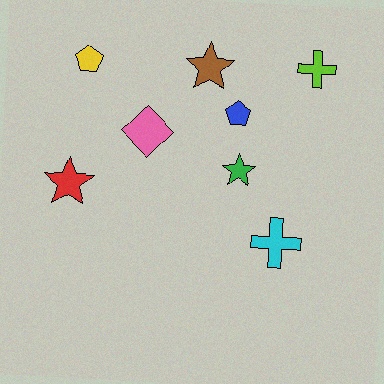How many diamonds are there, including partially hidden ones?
There is 1 diamond.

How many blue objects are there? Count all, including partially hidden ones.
There is 1 blue object.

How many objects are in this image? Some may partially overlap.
There are 8 objects.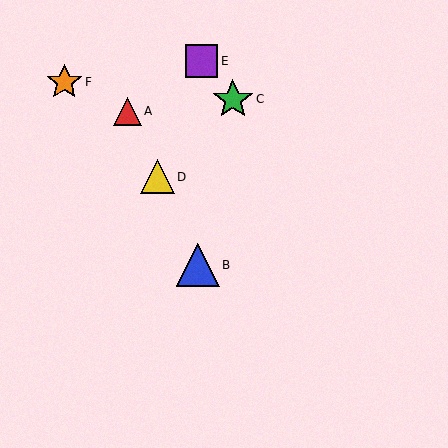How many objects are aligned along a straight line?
3 objects (A, B, D) are aligned along a straight line.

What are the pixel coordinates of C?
Object C is at (233, 99).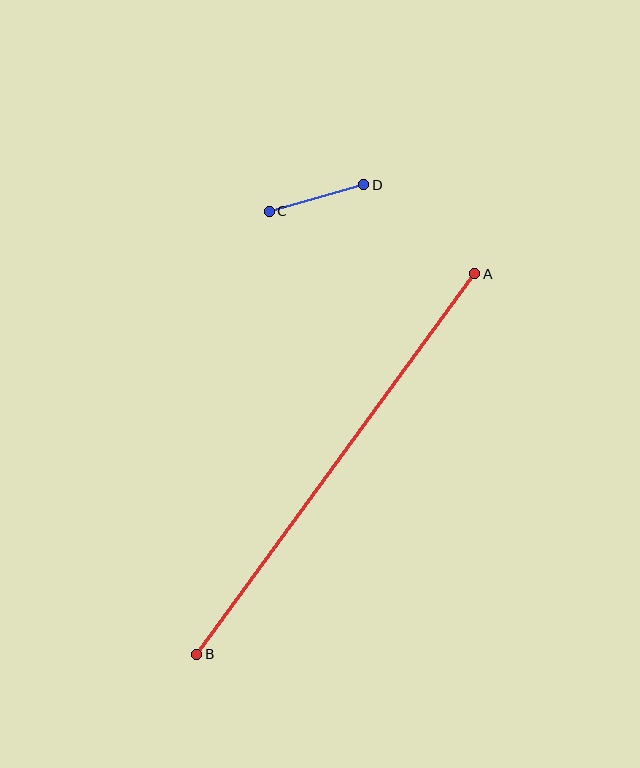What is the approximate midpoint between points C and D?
The midpoint is at approximately (316, 198) pixels.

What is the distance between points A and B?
The distance is approximately 471 pixels.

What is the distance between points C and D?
The distance is approximately 98 pixels.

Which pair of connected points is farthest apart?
Points A and B are farthest apart.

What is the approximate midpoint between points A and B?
The midpoint is at approximately (336, 464) pixels.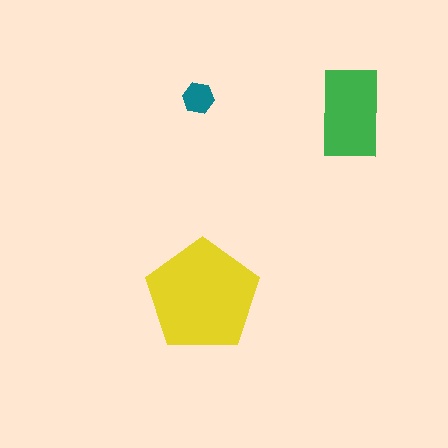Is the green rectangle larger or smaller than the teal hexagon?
Larger.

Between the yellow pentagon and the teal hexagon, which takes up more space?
The yellow pentagon.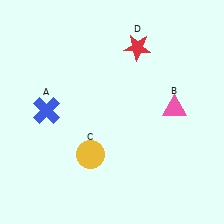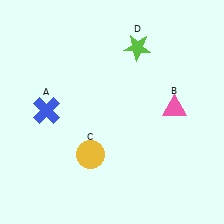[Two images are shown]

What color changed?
The star (D) changed from red in Image 1 to lime in Image 2.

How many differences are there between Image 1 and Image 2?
There is 1 difference between the two images.